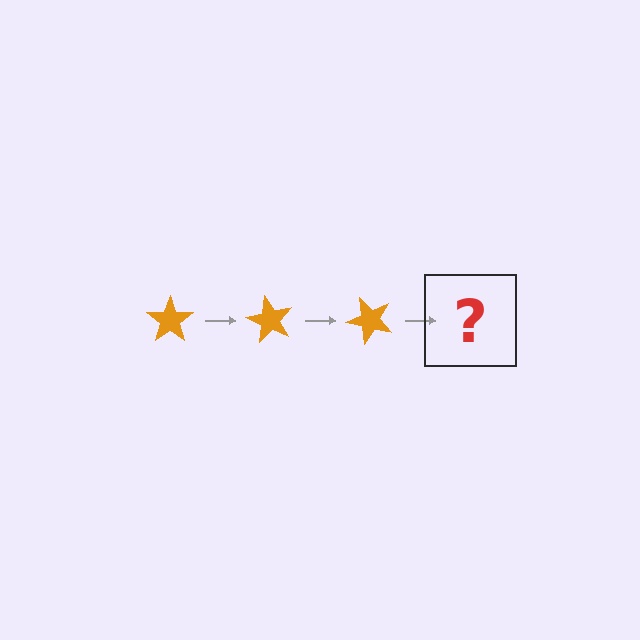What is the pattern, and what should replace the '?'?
The pattern is that the star rotates 60 degrees each step. The '?' should be an orange star rotated 180 degrees.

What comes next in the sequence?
The next element should be an orange star rotated 180 degrees.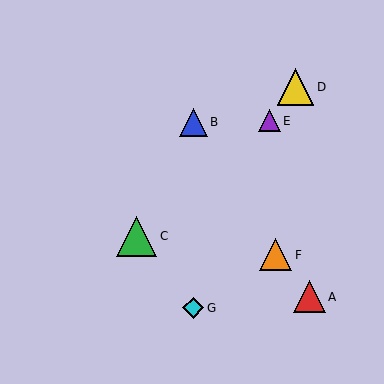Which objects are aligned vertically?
Objects B, G are aligned vertically.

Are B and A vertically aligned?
No, B is at x≈193 and A is at x≈309.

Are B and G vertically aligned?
Yes, both are at x≈193.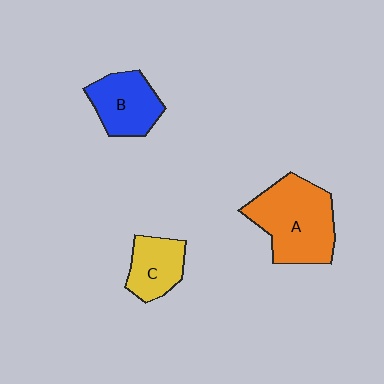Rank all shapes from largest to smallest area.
From largest to smallest: A (orange), B (blue), C (yellow).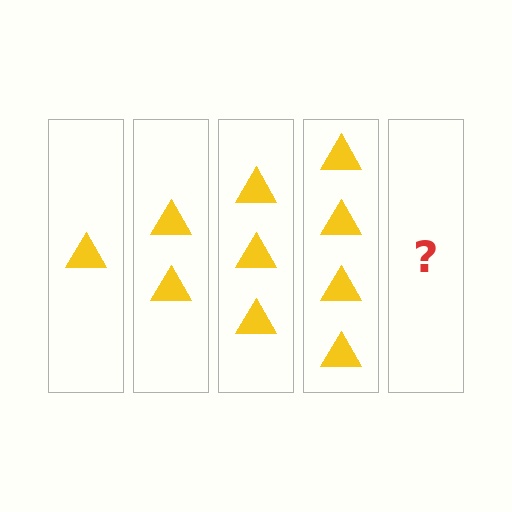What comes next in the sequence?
The next element should be 5 triangles.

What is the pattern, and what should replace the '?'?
The pattern is that each step adds one more triangle. The '?' should be 5 triangles.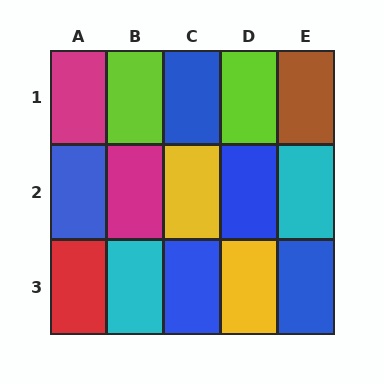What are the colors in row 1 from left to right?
Magenta, lime, blue, lime, brown.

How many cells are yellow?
2 cells are yellow.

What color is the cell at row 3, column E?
Blue.